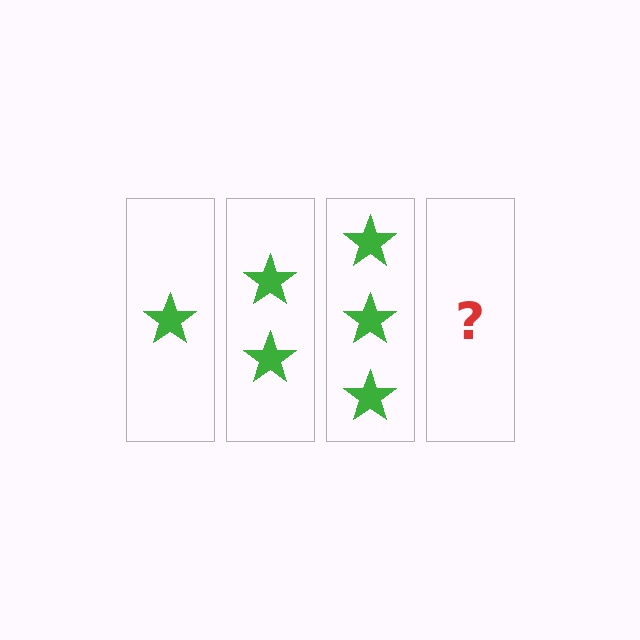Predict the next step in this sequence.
The next step is 4 stars.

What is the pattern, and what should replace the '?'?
The pattern is that each step adds one more star. The '?' should be 4 stars.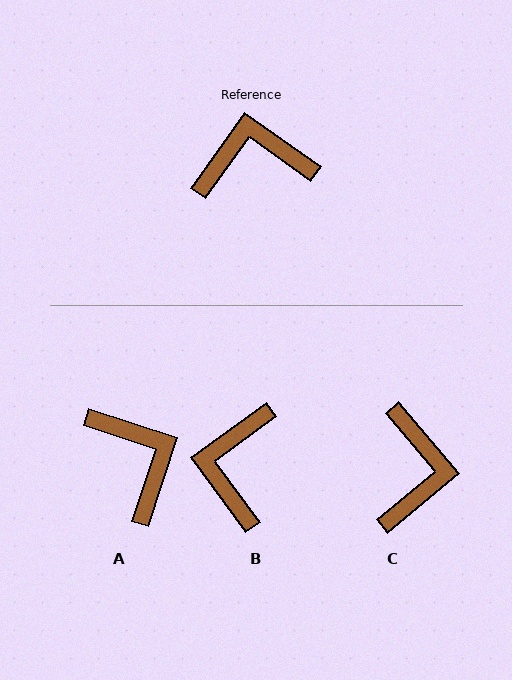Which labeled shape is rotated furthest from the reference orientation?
C, about 105 degrees away.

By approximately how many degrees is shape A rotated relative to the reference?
Approximately 73 degrees clockwise.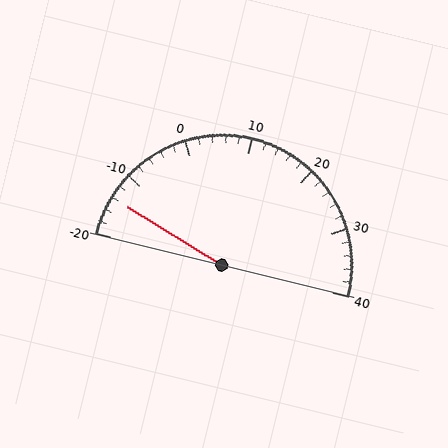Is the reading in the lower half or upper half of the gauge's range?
The reading is in the lower half of the range (-20 to 40).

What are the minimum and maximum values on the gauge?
The gauge ranges from -20 to 40.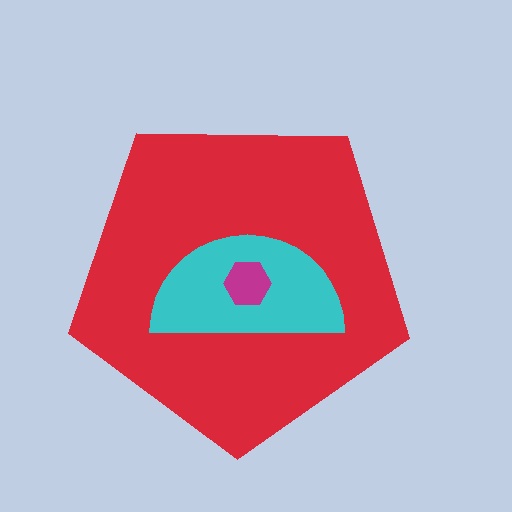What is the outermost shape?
The red pentagon.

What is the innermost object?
The magenta hexagon.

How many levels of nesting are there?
3.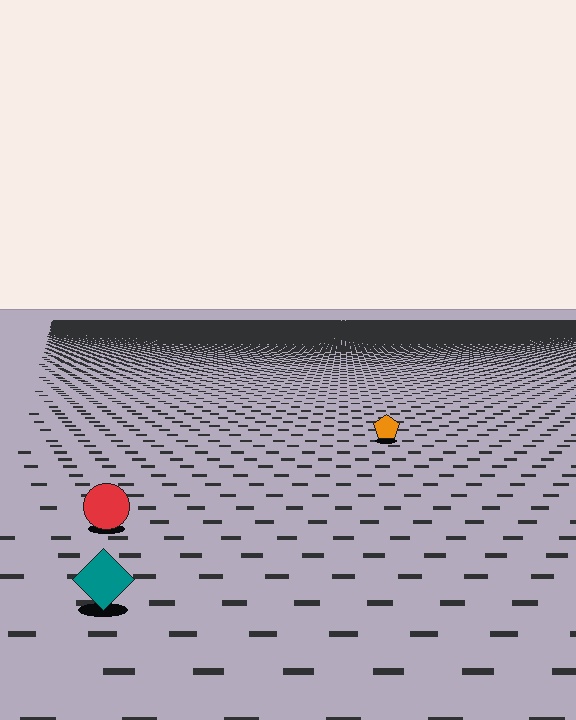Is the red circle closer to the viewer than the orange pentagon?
Yes. The red circle is closer — you can tell from the texture gradient: the ground texture is coarser near it.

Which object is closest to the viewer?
The teal diamond is closest. The texture marks near it are larger and more spread out.